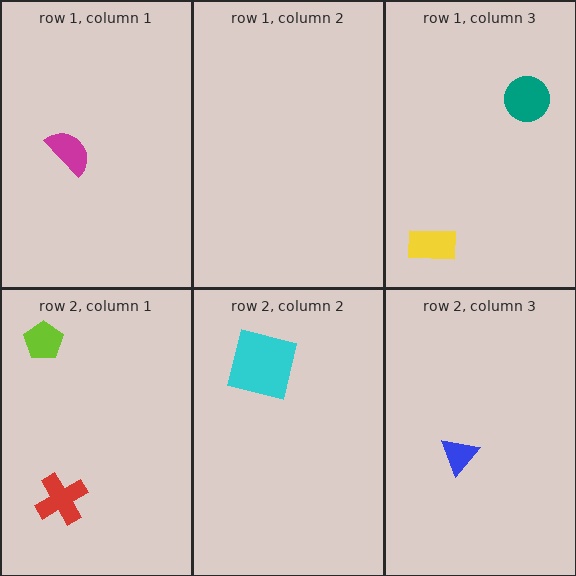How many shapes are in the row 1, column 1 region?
1.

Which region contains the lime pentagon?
The row 2, column 1 region.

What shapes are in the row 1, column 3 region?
The teal circle, the yellow rectangle.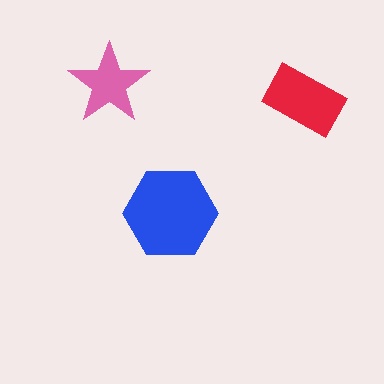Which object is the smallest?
The pink star.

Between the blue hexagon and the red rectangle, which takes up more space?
The blue hexagon.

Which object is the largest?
The blue hexagon.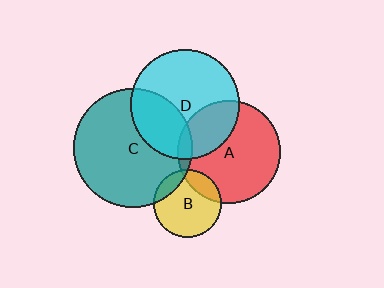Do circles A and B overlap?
Yes.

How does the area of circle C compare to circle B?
Approximately 3.1 times.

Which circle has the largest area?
Circle C (teal).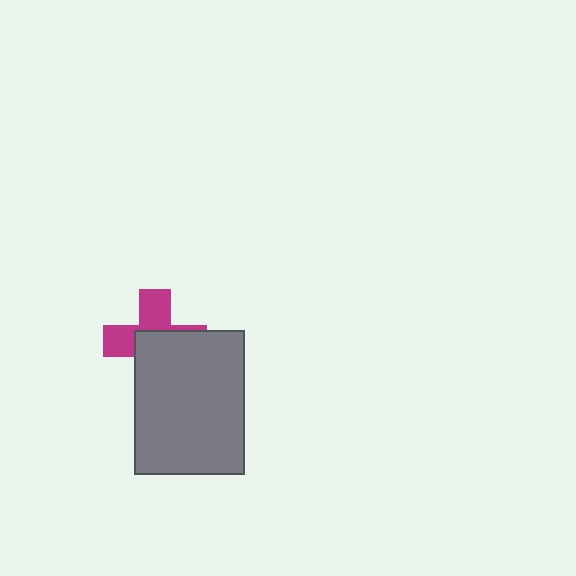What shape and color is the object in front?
The object in front is a gray rectangle.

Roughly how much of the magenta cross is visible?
A small part of it is visible (roughly 43%).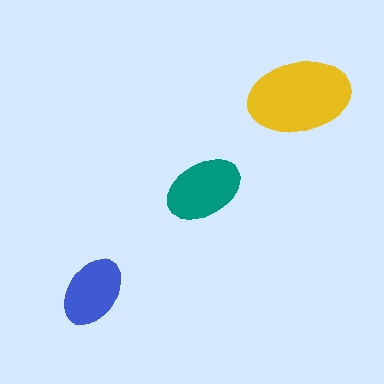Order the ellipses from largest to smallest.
the yellow one, the teal one, the blue one.